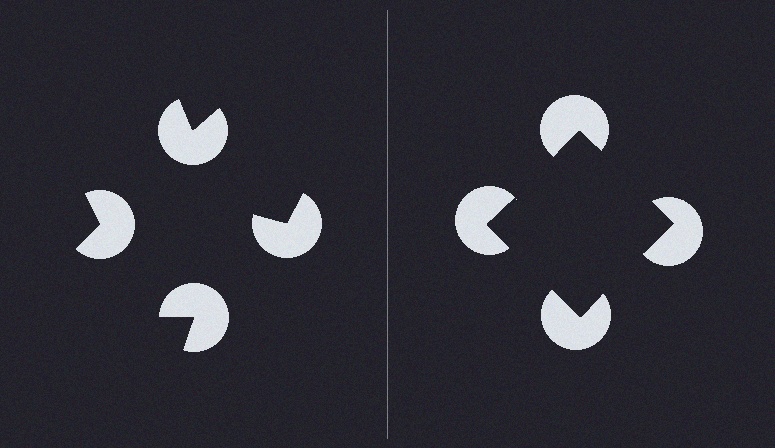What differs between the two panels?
The pac-man discs are positioned identically on both sides; only the wedge orientations differ. On the right they align to a square; on the left they are misaligned.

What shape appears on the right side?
An illusory square.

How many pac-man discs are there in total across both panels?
8 — 4 on each side.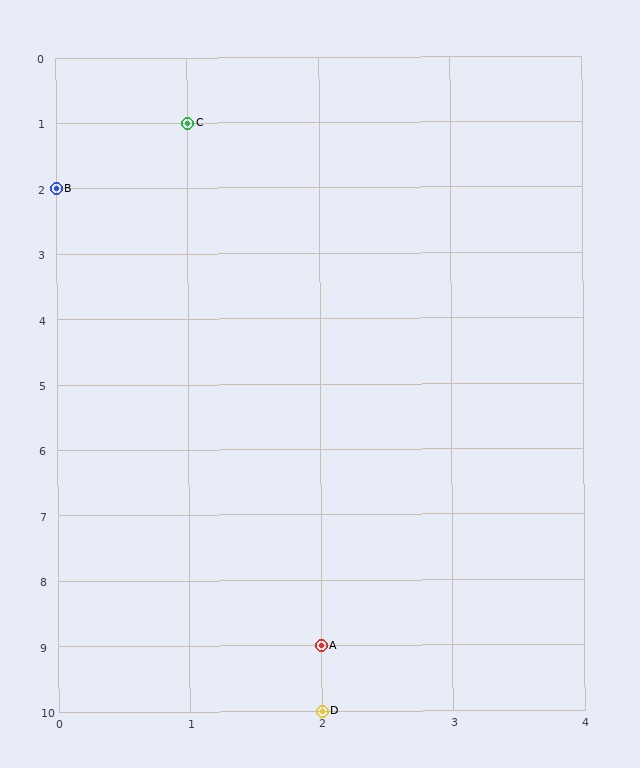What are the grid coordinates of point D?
Point D is at grid coordinates (2, 10).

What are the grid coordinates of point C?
Point C is at grid coordinates (1, 1).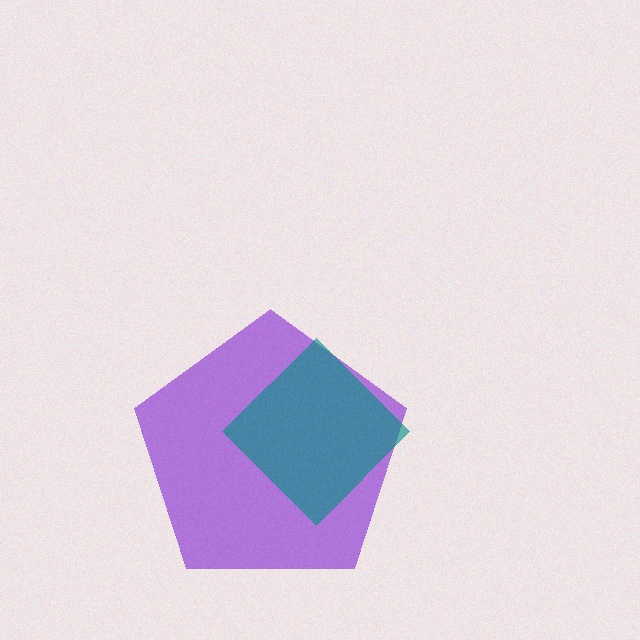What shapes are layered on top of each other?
The layered shapes are: a purple pentagon, a teal diamond.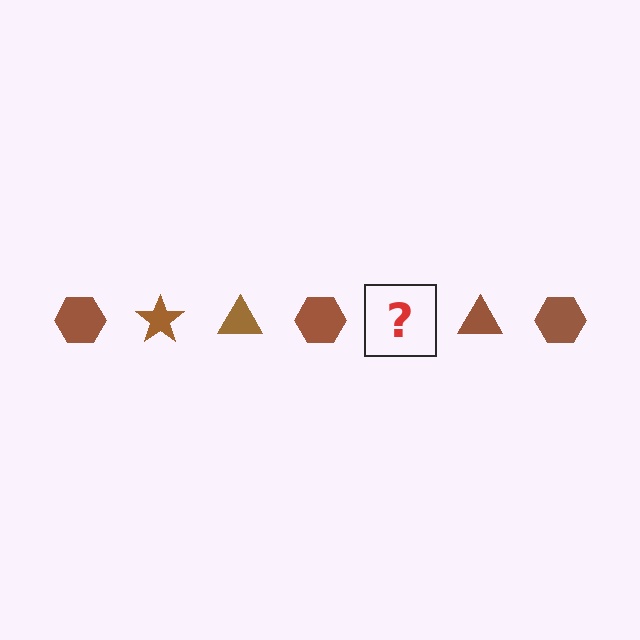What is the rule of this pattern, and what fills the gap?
The rule is that the pattern cycles through hexagon, star, triangle shapes in brown. The gap should be filled with a brown star.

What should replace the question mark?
The question mark should be replaced with a brown star.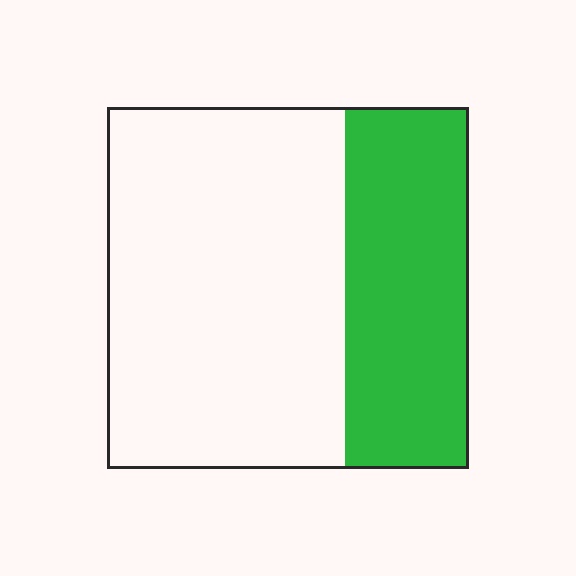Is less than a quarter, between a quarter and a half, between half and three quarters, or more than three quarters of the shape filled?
Between a quarter and a half.